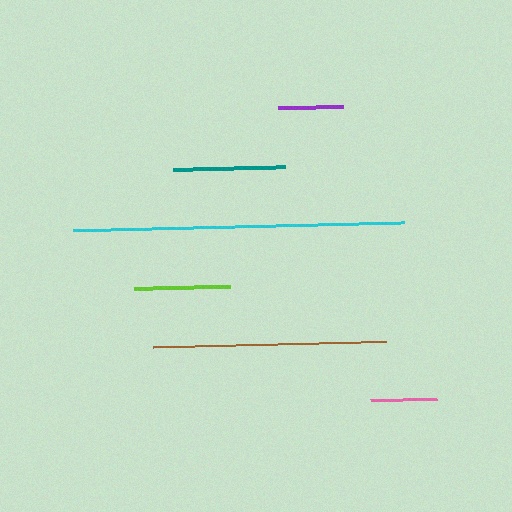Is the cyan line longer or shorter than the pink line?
The cyan line is longer than the pink line.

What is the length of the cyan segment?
The cyan segment is approximately 332 pixels long.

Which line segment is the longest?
The cyan line is the longest at approximately 332 pixels.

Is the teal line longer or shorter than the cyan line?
The cyan line is longer than the teal line.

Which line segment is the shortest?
The purple line is the shortest at approximately 66 pixels.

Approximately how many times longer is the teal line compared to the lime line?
The teal line is approximately 1.2 times the length of the lime line.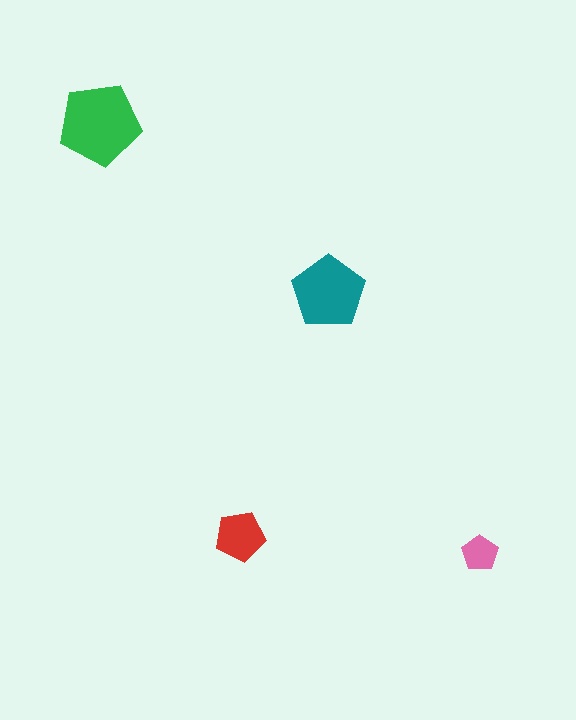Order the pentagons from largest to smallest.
the green one, the teal one, the red one, the pink one.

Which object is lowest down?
The pink pentagon is bottommost.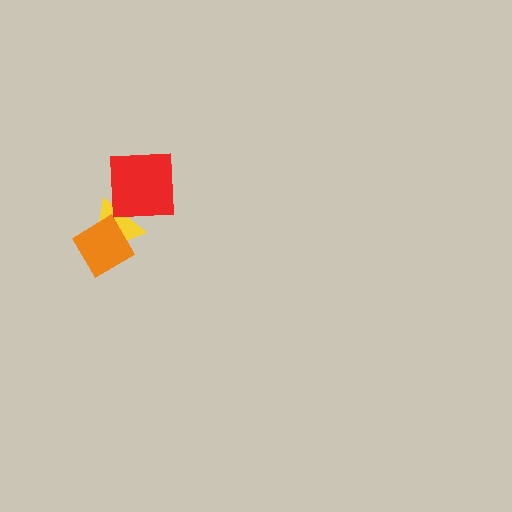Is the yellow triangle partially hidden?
Yes, it is partially covered by another shape.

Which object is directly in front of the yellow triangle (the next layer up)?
The orange diamond is directly in front of the yellow triangle.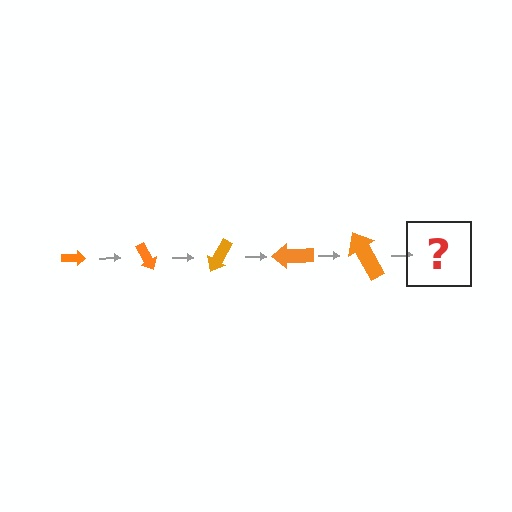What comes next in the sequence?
The next element should be an arrow, larger than the previous one and rotated 300 degrees from the start.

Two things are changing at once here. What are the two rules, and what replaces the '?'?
The two rules are that the arrow grows larger each step and it rotates 60 degrees each step. The '?' should be an arrow, larger than the previous one and rotated 300 degrees from the start.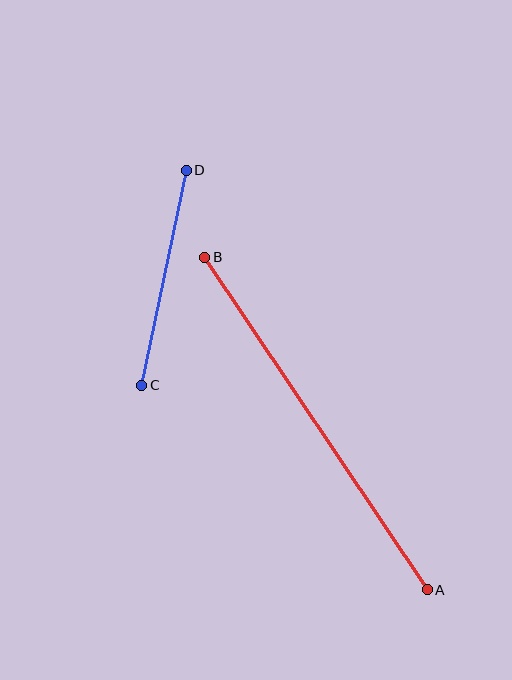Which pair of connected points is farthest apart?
Points A and B are farthest apart.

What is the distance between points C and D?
The distance is approximately 219 pixels.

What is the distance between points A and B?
The distance is approximately 400 pixels.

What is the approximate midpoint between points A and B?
The midpoint is at approximately (316, 424) pixels.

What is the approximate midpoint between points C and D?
The midpoint is at approximately (164, 278) pixels.